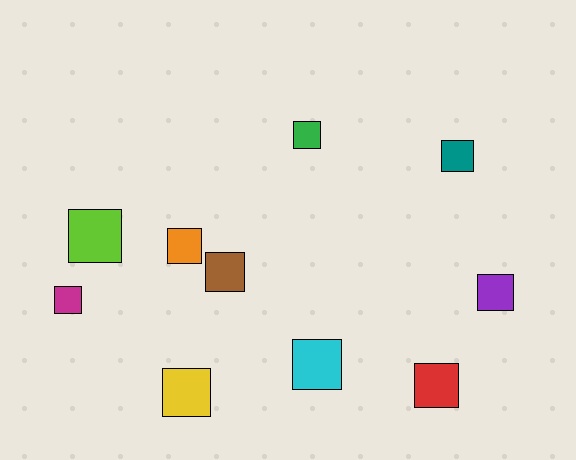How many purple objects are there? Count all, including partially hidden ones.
There is 1 purple object.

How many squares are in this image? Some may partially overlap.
There are 10 squares.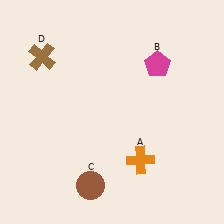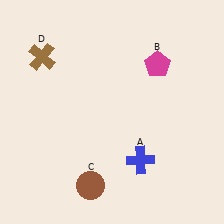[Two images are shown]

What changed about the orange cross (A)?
In Image 1, A is orange. In Image 2, it changed to blue.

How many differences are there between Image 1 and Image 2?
There is 1 difference between the two images.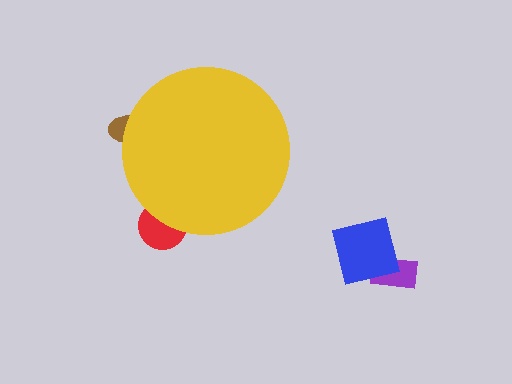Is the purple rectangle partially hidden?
No, the purple rectangle is fully visible.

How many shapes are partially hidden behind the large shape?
2 shapes are partially hidden.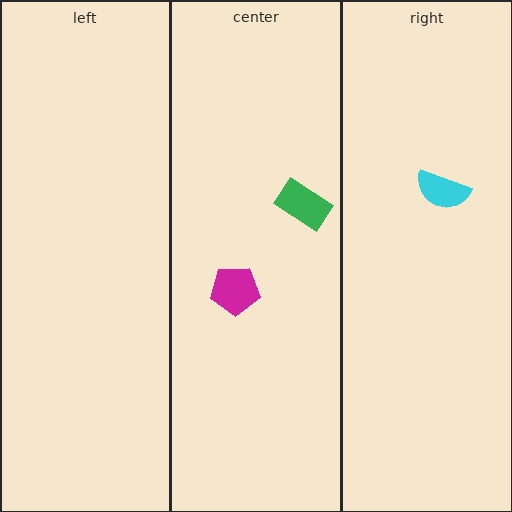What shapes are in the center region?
The green rectangle, the magenta pentagon.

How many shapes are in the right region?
1.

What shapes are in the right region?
The cyan semicircle.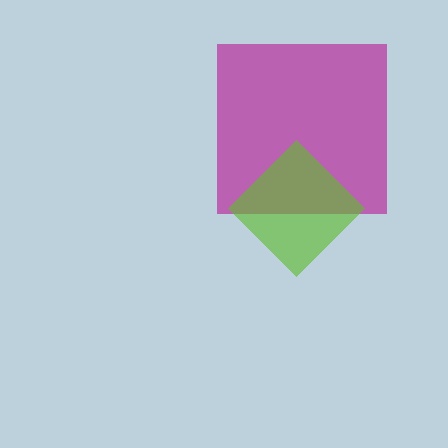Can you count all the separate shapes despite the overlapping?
Yes, there are 2 separate shapes.